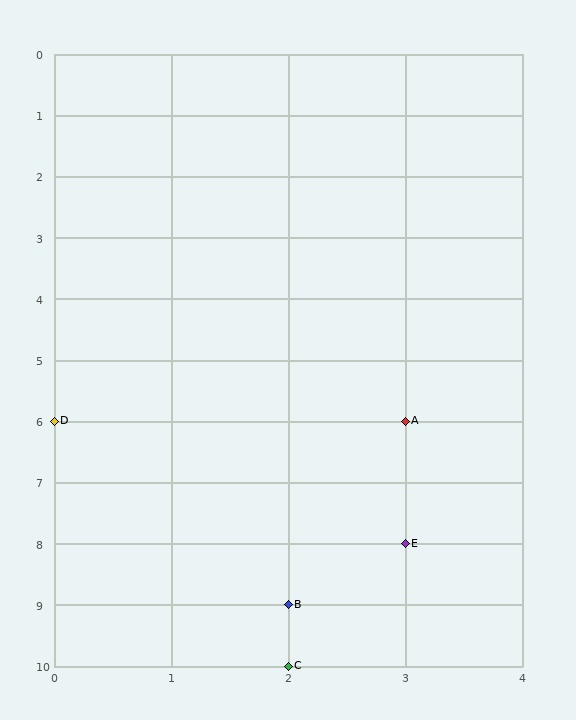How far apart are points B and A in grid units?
Points B and A are 1 column and 3 rows apart (about 3.2 grid units diagonally).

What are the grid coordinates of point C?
Point C is at grid coordinates (2, 10).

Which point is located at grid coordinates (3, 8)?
Point E is at (3, 8).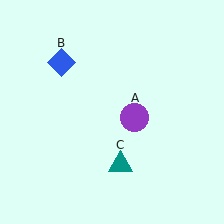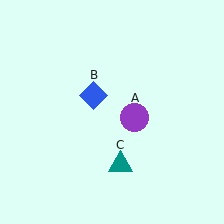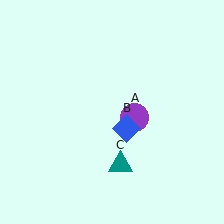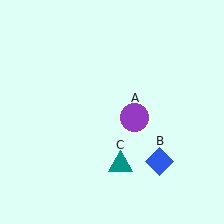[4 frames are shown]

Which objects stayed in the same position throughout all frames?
Purple circle (object A) and teal triangle (object C) remained stationary.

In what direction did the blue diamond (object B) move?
The blue diamond (object B) moved down and to the right.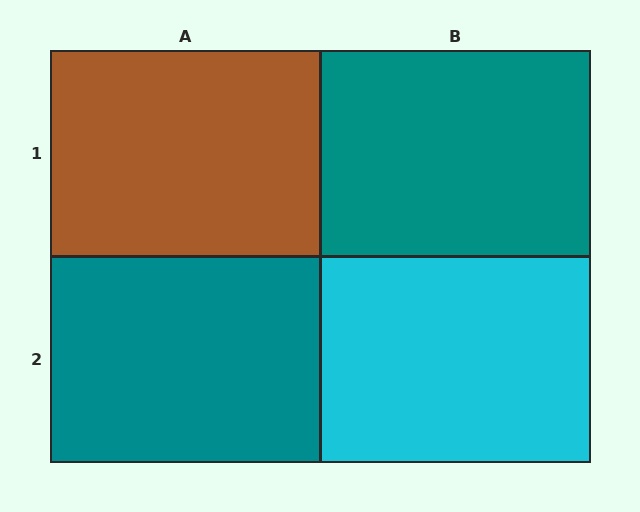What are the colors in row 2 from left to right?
Teal, cyan.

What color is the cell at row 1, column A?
Brown.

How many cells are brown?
1 cell is brown.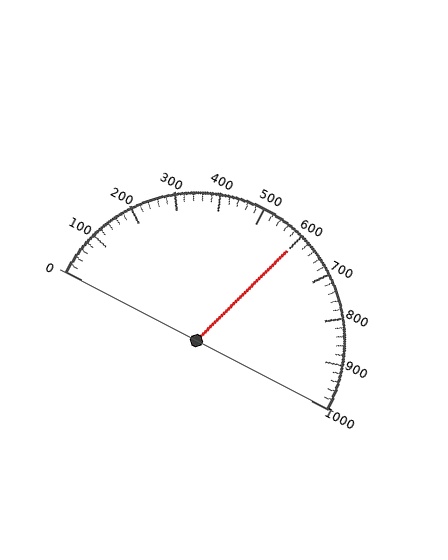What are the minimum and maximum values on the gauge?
The gauge ranges from 0 to 1000.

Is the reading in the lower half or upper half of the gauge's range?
The reading is in the upper half of the range (0 to 1000).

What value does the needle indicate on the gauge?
The needle indicates approximately 600.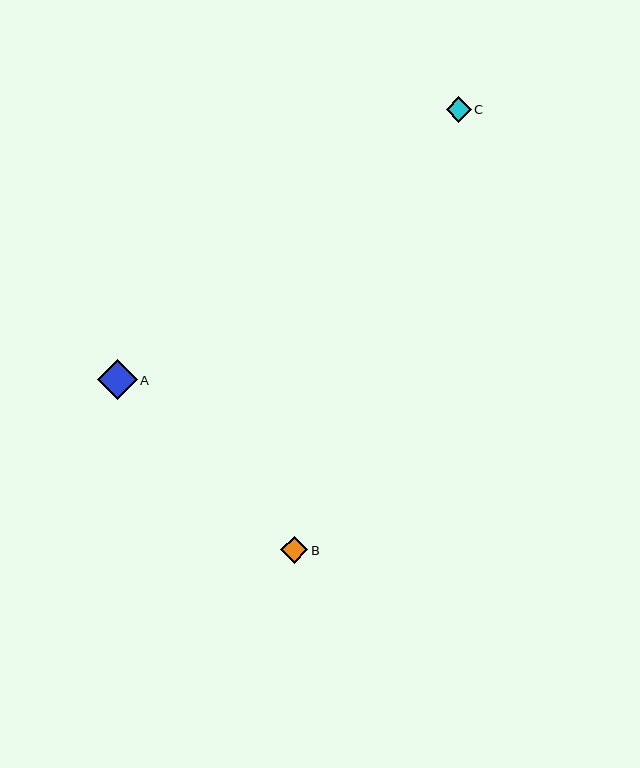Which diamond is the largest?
Diamond A is the largest with a size of approximately 40 pixels.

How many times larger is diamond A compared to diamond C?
Diamond A is approximately 1.6 times the size of diamond C.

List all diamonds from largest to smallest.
From largest to smallest: A, B, C.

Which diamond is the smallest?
Diamond C is the smallest with a size of approximately 25 pixels.